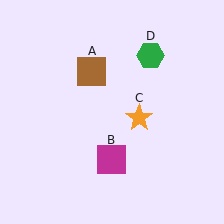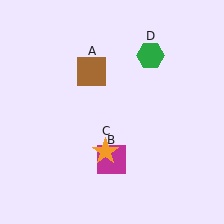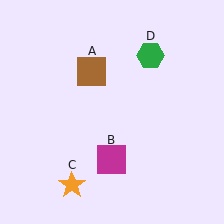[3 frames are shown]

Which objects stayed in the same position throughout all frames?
Brown square (object A) and magenta square (object B) and green hexagon (object D) remained stationary.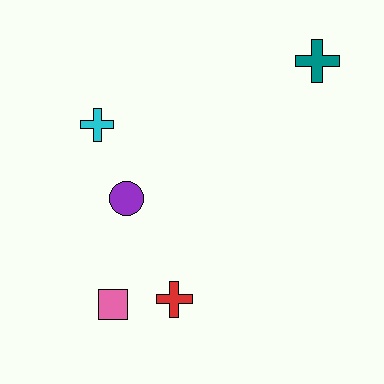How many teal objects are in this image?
There is 1 teal object.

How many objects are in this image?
There are 5 objects.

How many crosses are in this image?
There are 3 crosses.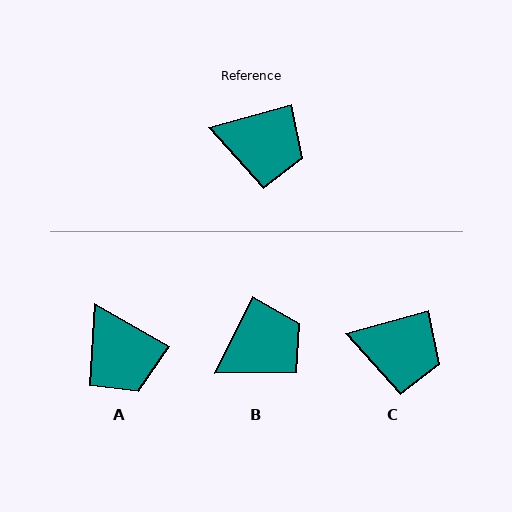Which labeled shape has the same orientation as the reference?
C.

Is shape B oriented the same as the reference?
No, it is off by about 48 degrees.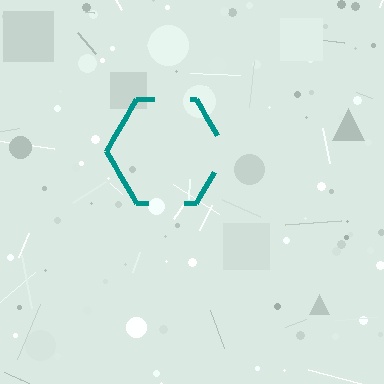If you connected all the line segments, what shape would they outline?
They would outline a hexagon.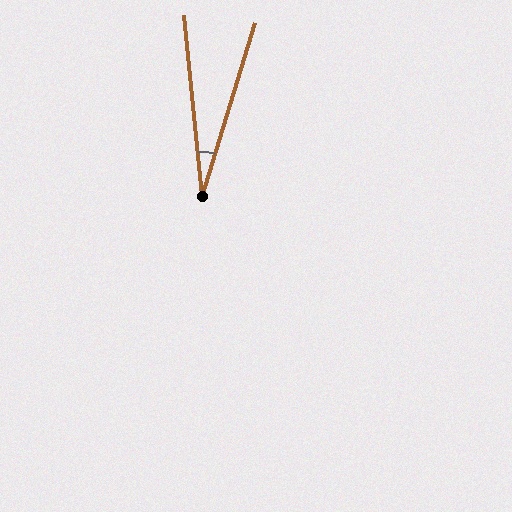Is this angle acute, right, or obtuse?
It is acute.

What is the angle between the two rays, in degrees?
Approximately 23 degrees.